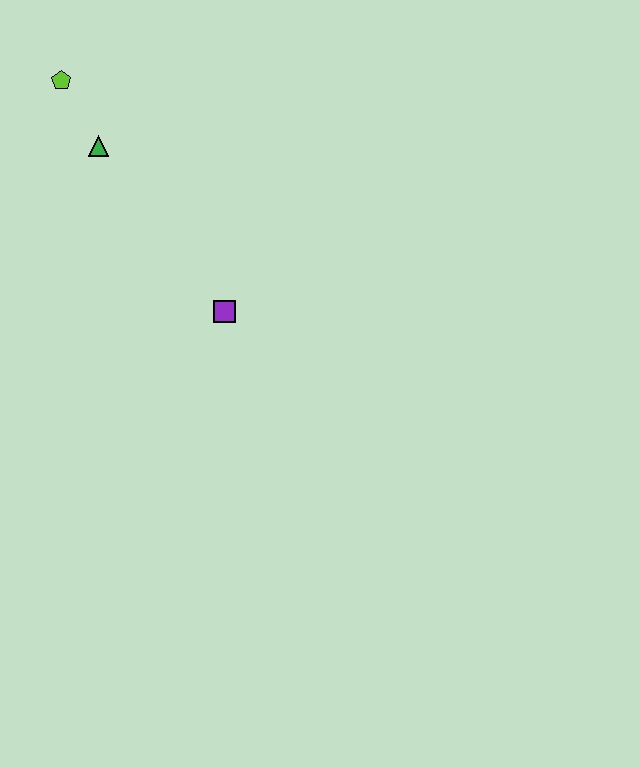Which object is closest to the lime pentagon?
The green triangle is closest to the lime pentagon.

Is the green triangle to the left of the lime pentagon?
No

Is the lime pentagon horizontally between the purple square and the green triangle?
No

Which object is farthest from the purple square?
The lime pentagon is farthest from the purple square.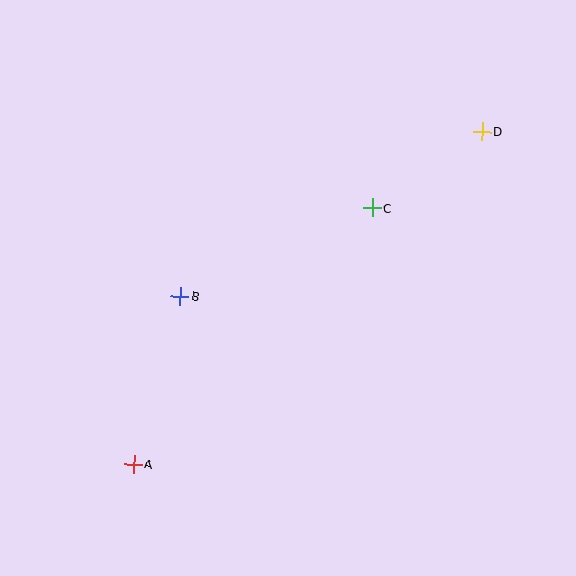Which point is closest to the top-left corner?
Point B is closest to the top-left corner.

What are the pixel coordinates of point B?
Point B is at (180, 296).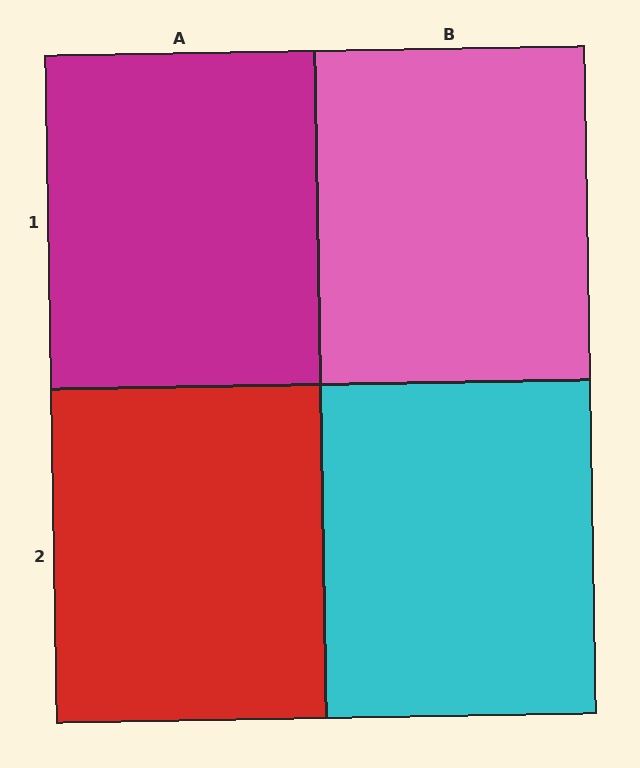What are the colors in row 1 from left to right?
Magenta, pink.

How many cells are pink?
1 cell is pink.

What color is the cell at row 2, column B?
Cyan.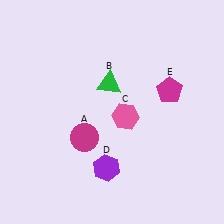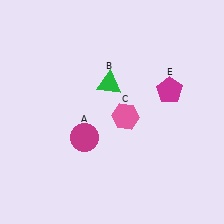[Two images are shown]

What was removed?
The purple hexagon (D) was removed in Image 2.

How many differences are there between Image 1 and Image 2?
There is 1 difference between the two images.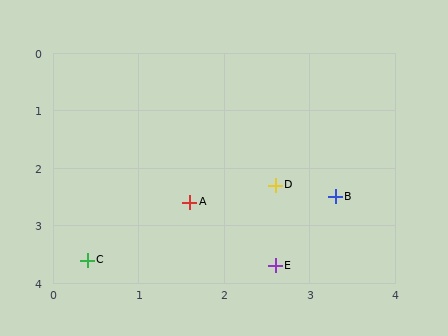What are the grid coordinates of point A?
Point A is at approximately (1.6, 2.6).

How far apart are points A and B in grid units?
Points A and B are about 1.7 grid units apart.